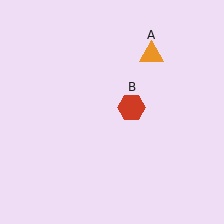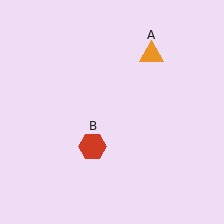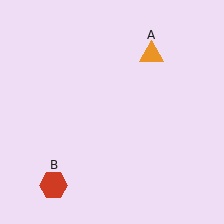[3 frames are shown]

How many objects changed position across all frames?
1 object changed position: red hexagon (object B).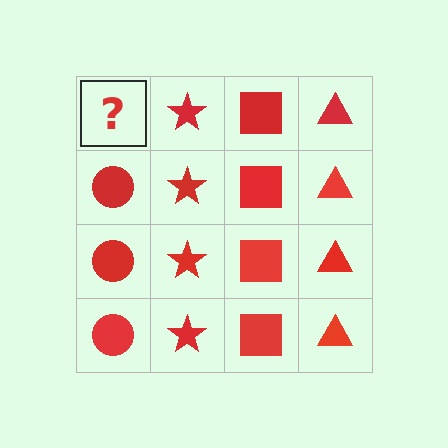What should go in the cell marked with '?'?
The missing cell should contain a red circle.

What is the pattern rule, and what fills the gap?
The rule is that each column has a consistent shape. The gap should be filled with a red circle.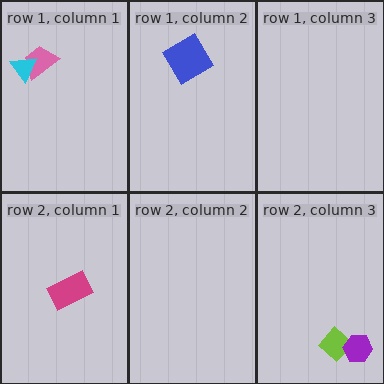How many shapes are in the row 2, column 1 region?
1.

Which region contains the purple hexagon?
The row 2, column 3 region.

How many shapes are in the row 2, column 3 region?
2.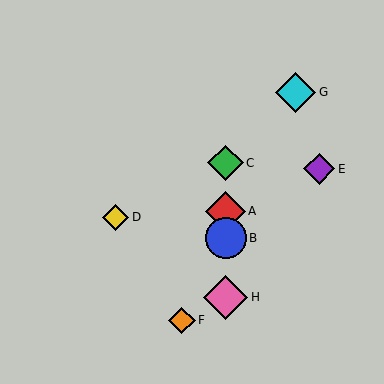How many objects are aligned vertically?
4 objects (A, B, C, H) are aligned vertically.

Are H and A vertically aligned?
Yes, both are at x≈226.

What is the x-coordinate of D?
Object D is at x≈116.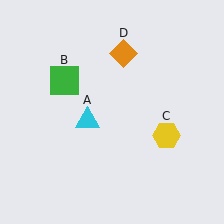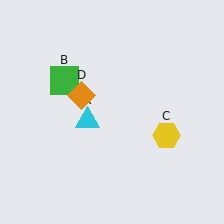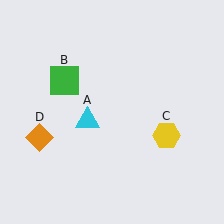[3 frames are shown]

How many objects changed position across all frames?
1 object changed position: orange diamond (object D).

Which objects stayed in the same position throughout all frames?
Cyan triangle (object A) and green square (object B) and yellow hexagon (object C) remained stationary.